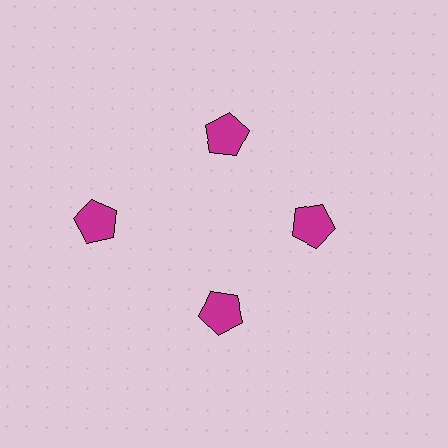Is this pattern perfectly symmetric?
No. The 4 magenta pentagons are arranged in a ring, but one element near the 9 o'clock position is pushed outward from the center, breaking the 4-fold rotational symmetry.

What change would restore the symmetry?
The symmetry would be restored by moving it inward, back onto the ring so that all 4 pentagons sit at equal angles and equal distance from the center.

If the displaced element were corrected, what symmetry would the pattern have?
It would have 4-fold rotational symmetry — the pattern would map onto itself every 90 degrees.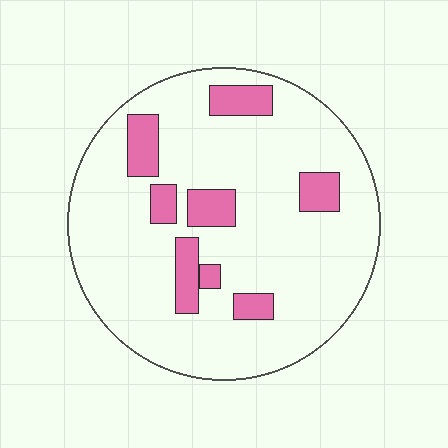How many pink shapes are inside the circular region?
8.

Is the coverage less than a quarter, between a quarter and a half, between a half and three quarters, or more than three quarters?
Less than a quarter.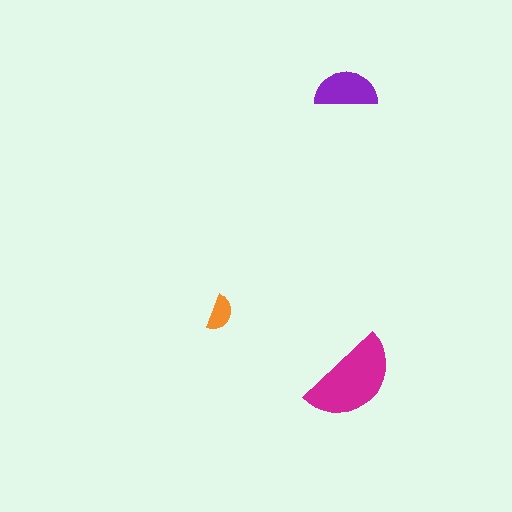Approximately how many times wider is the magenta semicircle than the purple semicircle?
About 1.5 times wider.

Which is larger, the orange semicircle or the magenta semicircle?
The magenta one.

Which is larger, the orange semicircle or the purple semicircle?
The purple one.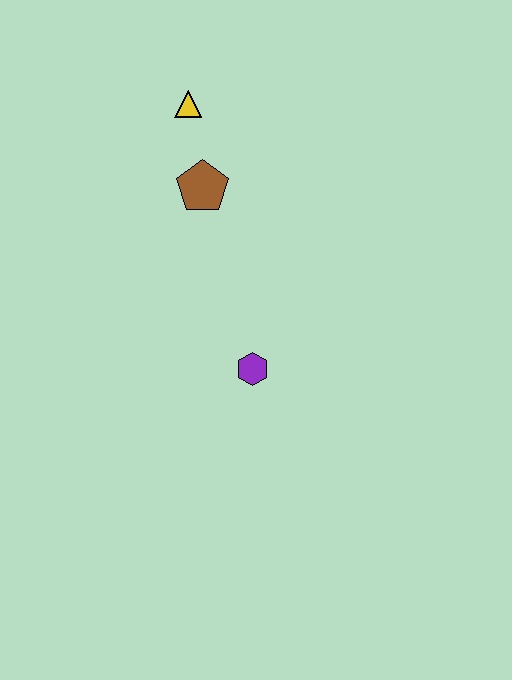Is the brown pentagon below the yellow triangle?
Yes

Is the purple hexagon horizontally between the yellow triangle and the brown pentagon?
No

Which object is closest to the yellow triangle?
The brown pentagon is closest to the yellow triangle.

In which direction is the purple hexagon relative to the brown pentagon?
The purple hexagon is below the brown pentagon.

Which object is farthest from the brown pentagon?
The purple hexagon is farthest from the brown pentagon.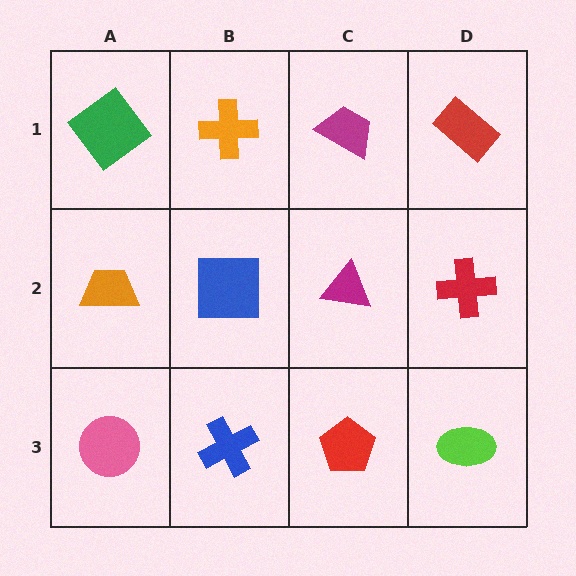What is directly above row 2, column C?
A magenta trapezoid.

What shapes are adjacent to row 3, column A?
An orange trapezoid (row 2, column A), a blue cross (row 3, column B).